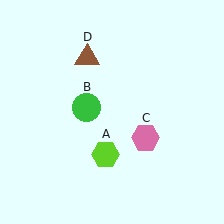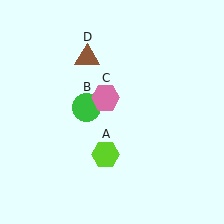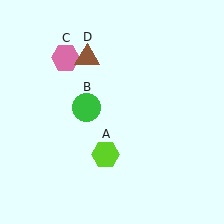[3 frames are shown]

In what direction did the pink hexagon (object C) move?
The pink hexagon (object C) moved up and to the left.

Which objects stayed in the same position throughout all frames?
Lime hexagon (object A) and green circle (object B) and brown triangle (object D) remained stationary.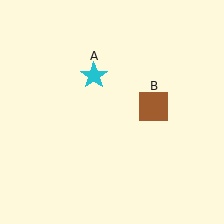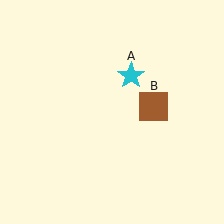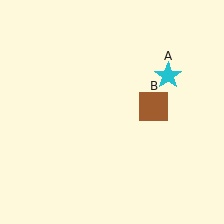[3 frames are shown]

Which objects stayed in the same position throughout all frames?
Brown square (object B) remained stationary.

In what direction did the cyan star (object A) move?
The cyan star (object A) moved right.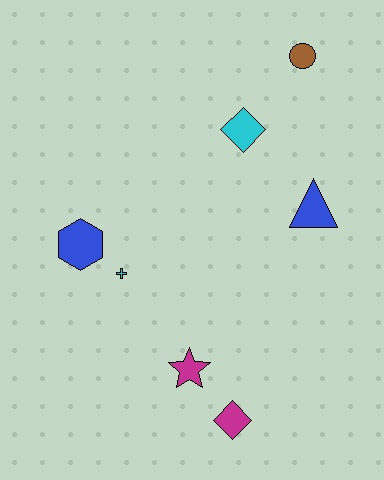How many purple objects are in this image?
There are no purple objects.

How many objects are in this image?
There are 7 objects.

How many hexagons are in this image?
There is 1 hexagon.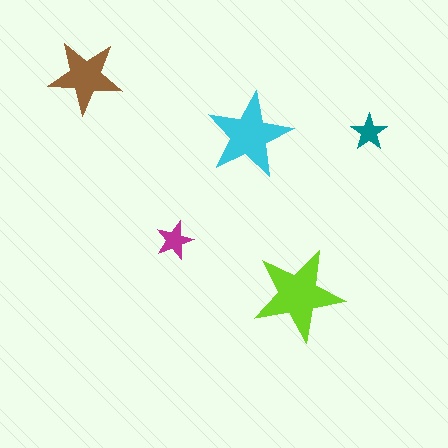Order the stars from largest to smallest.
the lime one, the cyan one, the brown one, the magenta one, the teal one.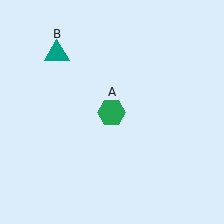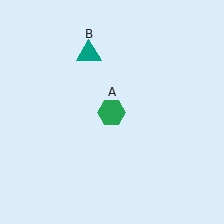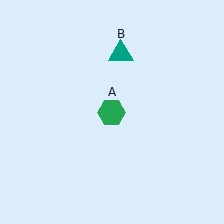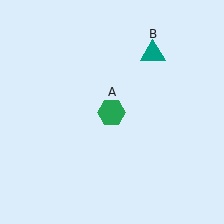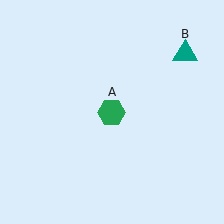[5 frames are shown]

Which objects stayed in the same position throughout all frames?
Green hexagon (object A) remained stationary.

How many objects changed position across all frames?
1 object changed position: teal triangle (object B).